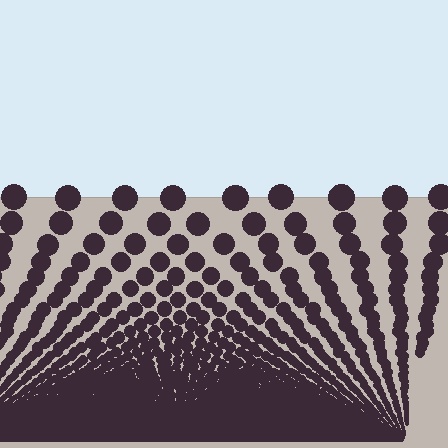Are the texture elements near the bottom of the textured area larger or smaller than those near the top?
Smaller. The gradient is inverted — elements near the bottom are smaller and denser.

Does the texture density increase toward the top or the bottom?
Density increases toward the bottom.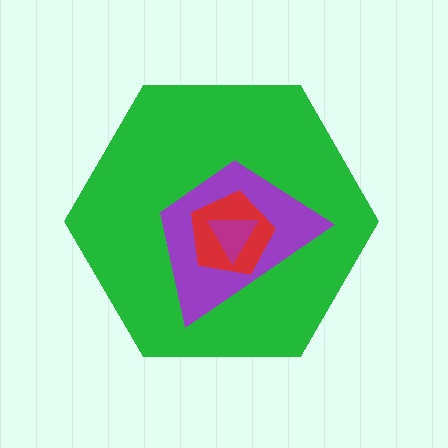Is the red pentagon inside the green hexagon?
Yes.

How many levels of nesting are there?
4.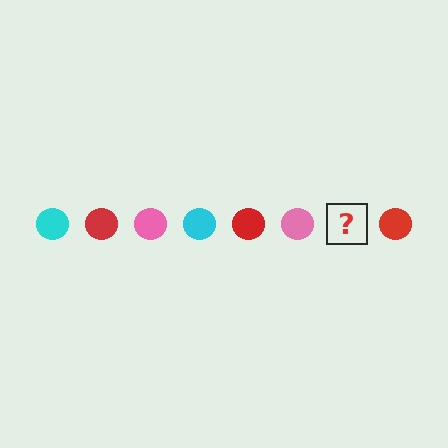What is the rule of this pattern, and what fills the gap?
The rule is that the pattern cycles through cyan, red, pink circles. The gap should be filled with a cyan circle.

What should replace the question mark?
The question mark should be replaced with a cyan circle.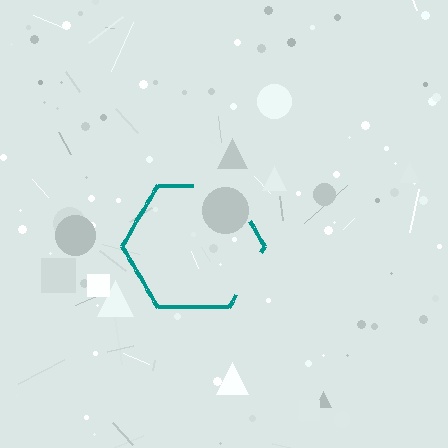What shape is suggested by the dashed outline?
The dashed outline suggests a hexagon.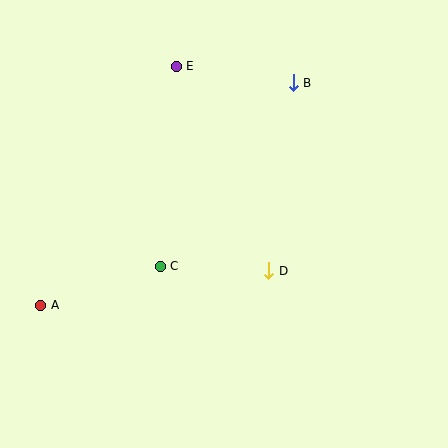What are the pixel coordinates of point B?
Point B is at (293, 83).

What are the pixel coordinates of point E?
Point E is at (176, 66).